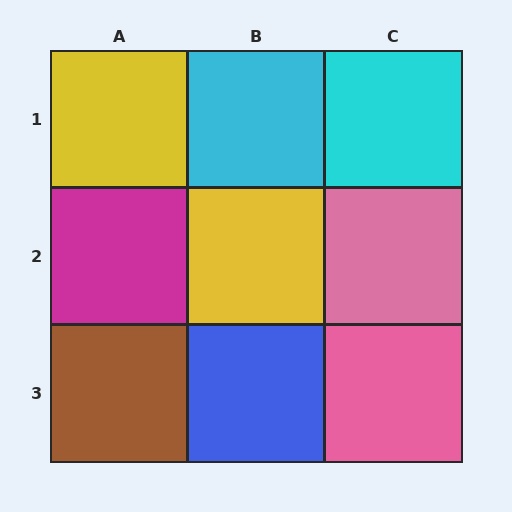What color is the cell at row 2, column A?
Magenta.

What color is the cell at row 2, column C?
Pink.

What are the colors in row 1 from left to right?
Yellow, cyan, cyan.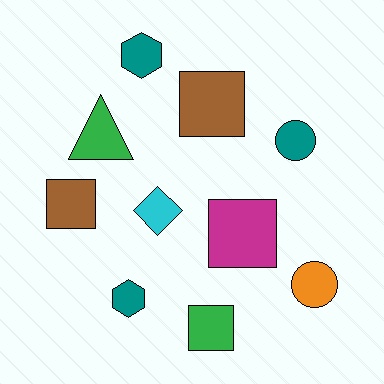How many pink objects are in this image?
There are no pink objects.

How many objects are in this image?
There are 10 objects.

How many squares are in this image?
There are 4 squares.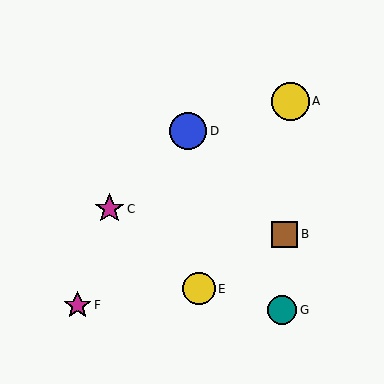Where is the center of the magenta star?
The center of the magenta star is at (77, 305).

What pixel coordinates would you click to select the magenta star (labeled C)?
Click at (109, 209) to select the magenta star C.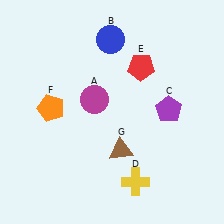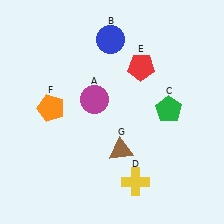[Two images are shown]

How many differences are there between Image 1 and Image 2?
There is 1 difference between the two images.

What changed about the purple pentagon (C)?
In Image 1, C is purple. In Image 2, it changed to green.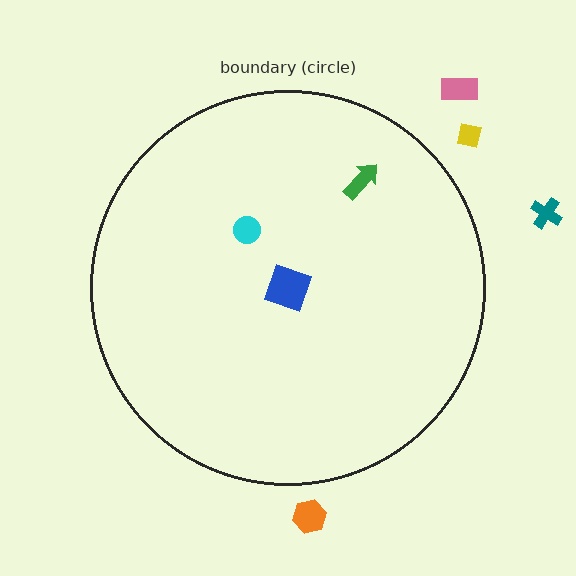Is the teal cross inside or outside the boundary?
Outside.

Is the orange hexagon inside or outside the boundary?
Outside.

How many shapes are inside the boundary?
3 inside, 4 outside.